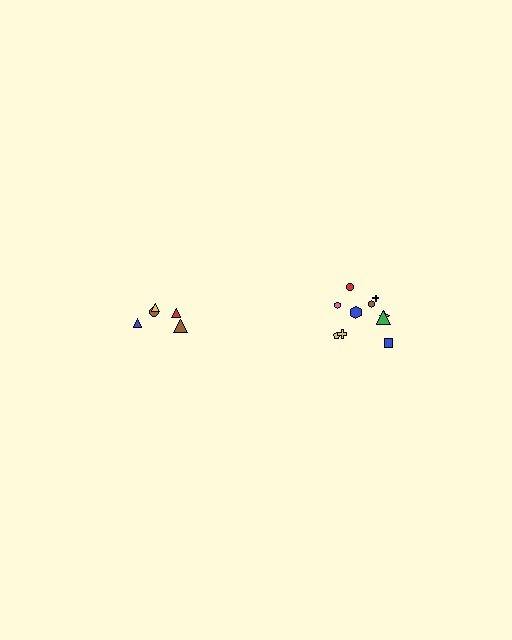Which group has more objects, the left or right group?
The right group.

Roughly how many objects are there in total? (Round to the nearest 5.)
Roughly 15 objects in total.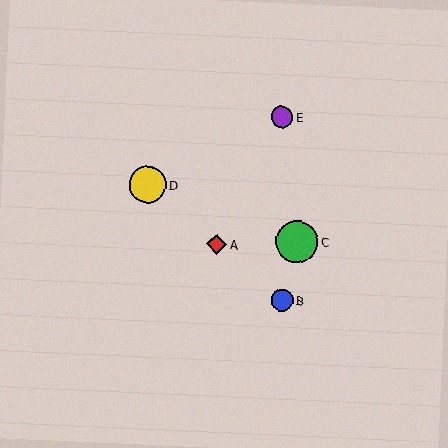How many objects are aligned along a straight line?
3 objects (A, B, D) are aligned along a straight line.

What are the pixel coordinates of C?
Object C is at (297, 242).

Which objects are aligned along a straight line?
Objects A, B, D are aligned along a straight line.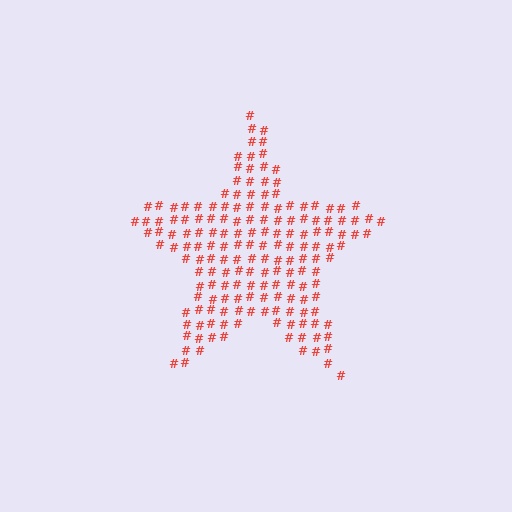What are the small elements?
The small elements are hash symbols.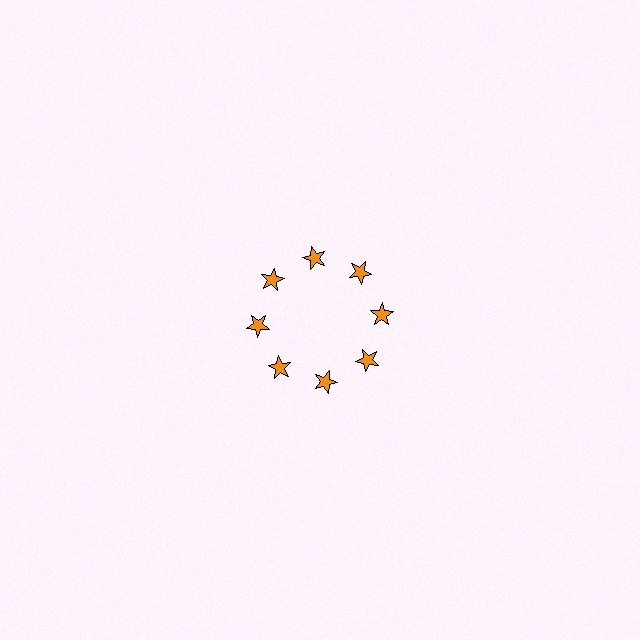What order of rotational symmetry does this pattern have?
This pattern has 8-fold rotational symmetry.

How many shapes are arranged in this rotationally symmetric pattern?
There are 8 shapes, arranged in 8 groups of 1.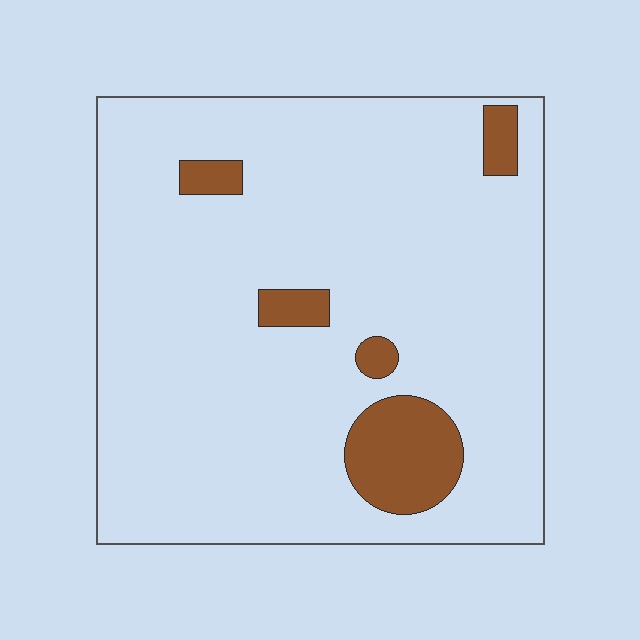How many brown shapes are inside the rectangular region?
5.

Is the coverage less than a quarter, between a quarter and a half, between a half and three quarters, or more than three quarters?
Less than a quarter.